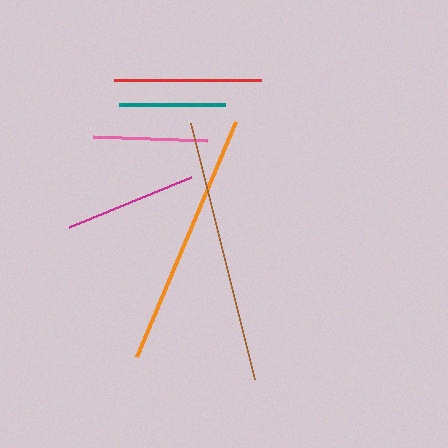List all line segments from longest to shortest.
From longest to shortest: brown, orange, red, magenta, pink, teal.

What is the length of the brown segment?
The brown segment is approximately 265 pixels long.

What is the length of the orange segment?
The orange segment is approximately 254 pixels long.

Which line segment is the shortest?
The teal line is the shortest at approximately 107 pixels.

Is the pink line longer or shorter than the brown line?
The brown line is longer than the pink line.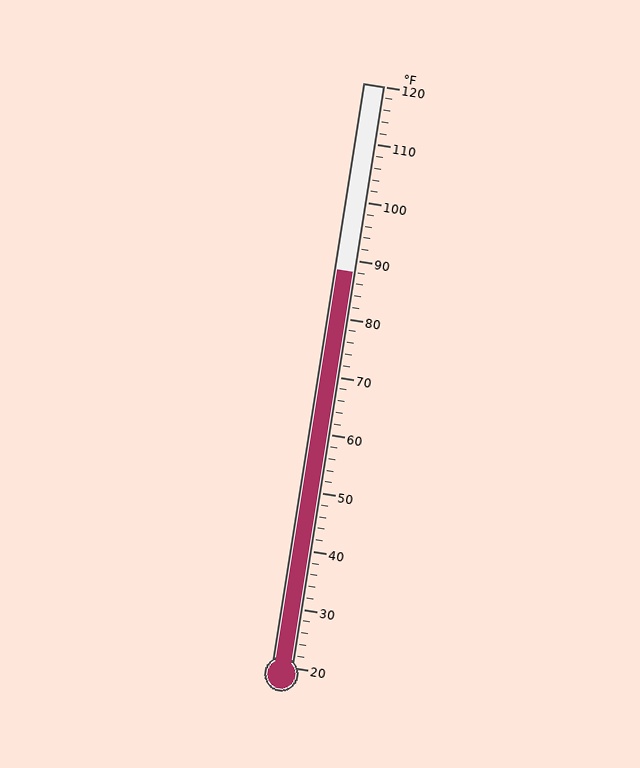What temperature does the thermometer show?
The thermometer shows approximately 88°F.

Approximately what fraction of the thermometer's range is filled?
The thermometer is filled to approximately 70% of its range.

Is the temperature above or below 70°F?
The temperature is above 70°F.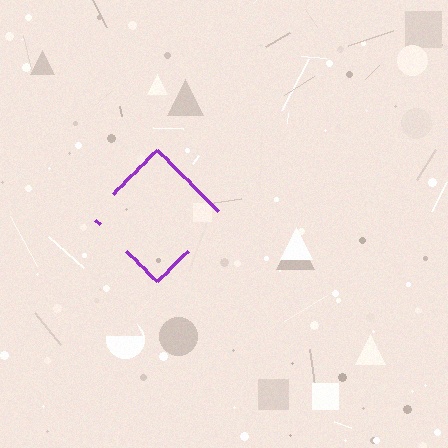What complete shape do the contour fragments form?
The contour fragments form a diamond.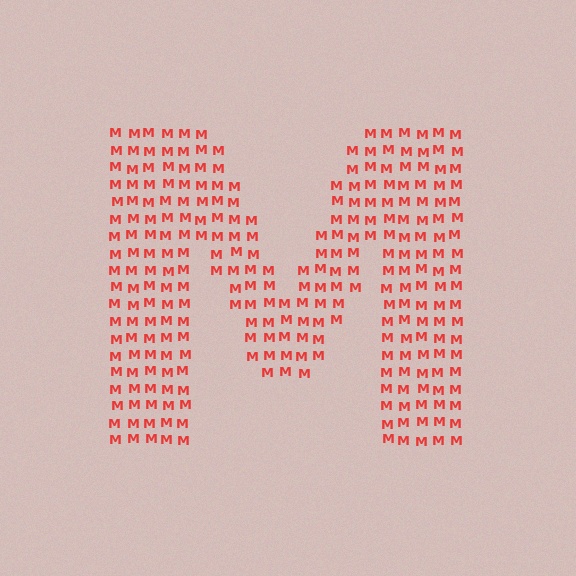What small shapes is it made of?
It is made of small letter M's.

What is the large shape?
The large shape is the letter M.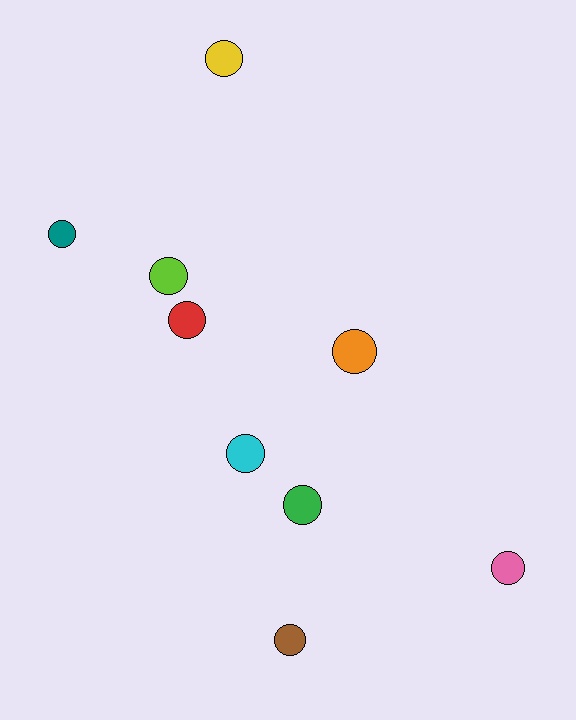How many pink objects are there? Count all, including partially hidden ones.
There is 1 pink object.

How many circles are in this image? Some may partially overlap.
There are 9 circles.